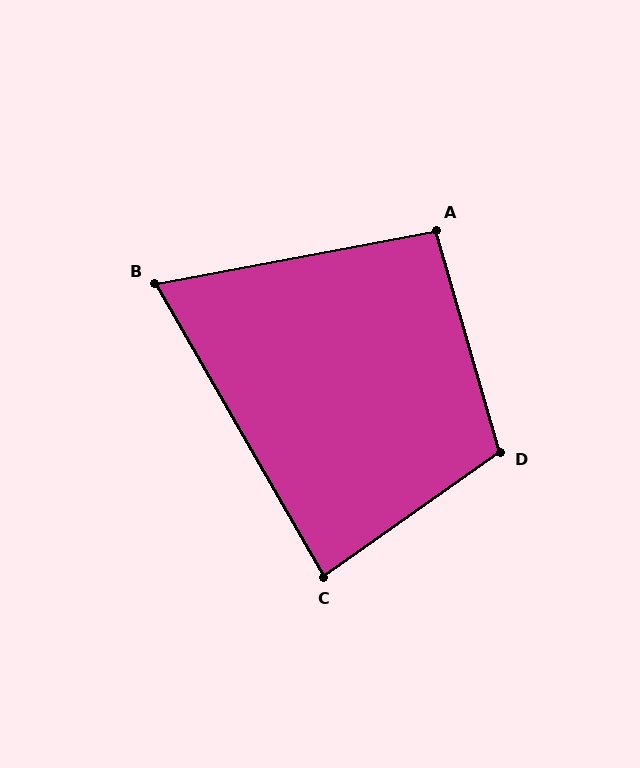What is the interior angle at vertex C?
Approximately 85 degrees (acute).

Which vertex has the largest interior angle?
D, at approximately 109 degrees.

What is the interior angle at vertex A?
Approximately 95 degrees (obtuse).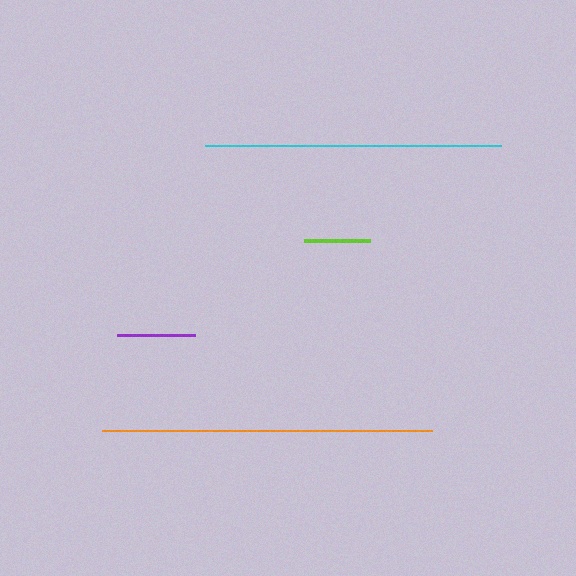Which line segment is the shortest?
The lime line is the shortest at approximately 67 pixels.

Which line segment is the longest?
The orange line is the longest at approximately 330 pixels.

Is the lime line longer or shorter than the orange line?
The orange line is longer than the lime line.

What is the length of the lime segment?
The lime segment is approximately 67 pixels long.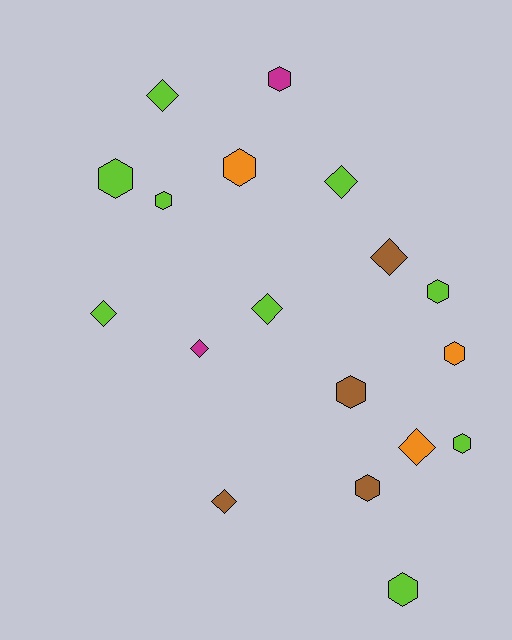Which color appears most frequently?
Lime, with 9 objects.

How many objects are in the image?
There are 18 objects.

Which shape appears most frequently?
Hexagon, with 10 objects.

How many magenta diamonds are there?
There is 1 magenta diamond.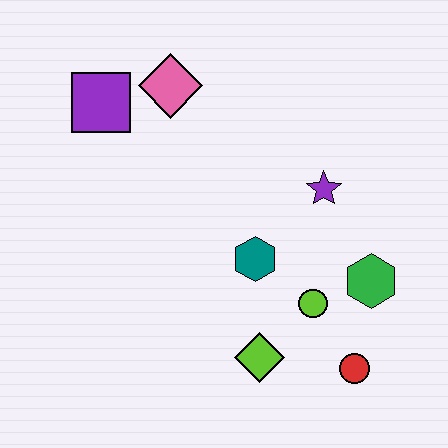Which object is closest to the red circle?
The lime circle is closest to the red circle.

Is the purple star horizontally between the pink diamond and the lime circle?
No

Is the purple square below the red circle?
No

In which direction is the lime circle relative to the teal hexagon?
The lime circle is to the right of the teal hexagon.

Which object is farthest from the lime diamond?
The purple square is farthest from the lime diamond.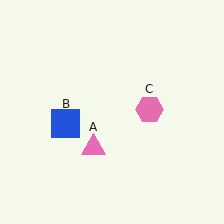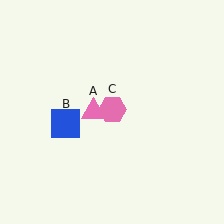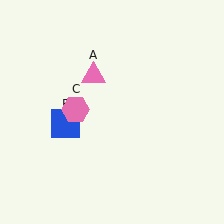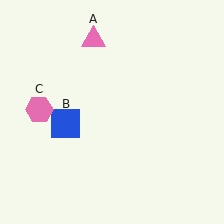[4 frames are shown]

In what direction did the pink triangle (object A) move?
The pink triangle (object A) moved up.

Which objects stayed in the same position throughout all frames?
Blue square (object B) remained stationary.